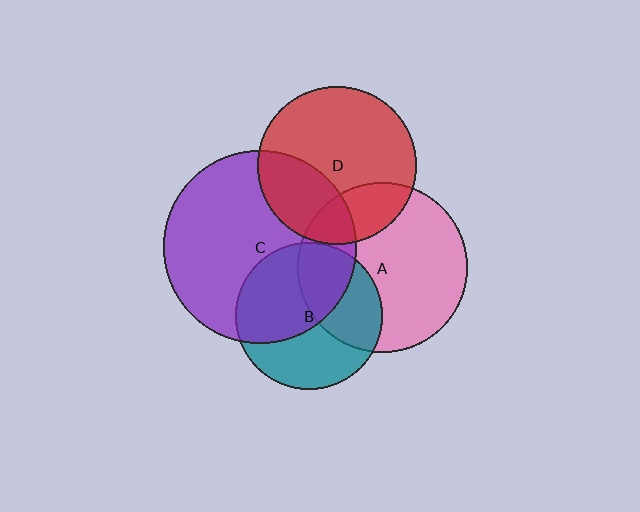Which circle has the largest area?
Circle C (purple).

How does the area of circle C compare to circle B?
Approximately 1.7 times.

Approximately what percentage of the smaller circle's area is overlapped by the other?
Approximately 50%.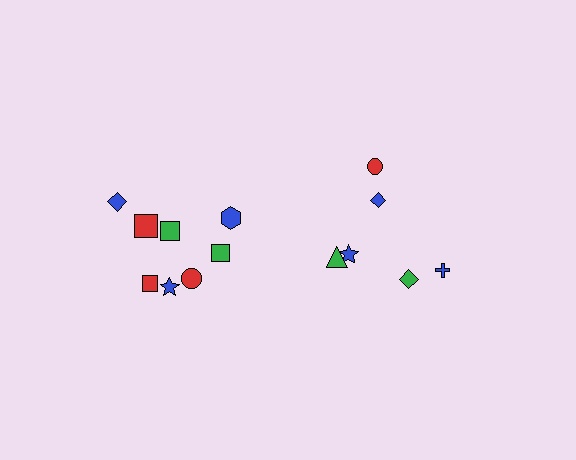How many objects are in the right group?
There are 6 objects.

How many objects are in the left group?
There are 8 objects.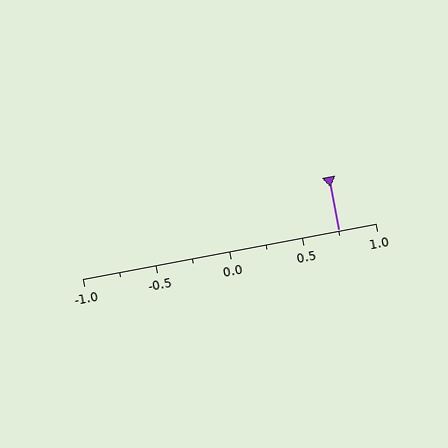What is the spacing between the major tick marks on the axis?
The major ticks are spaced 0.5 apart.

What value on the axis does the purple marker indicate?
The marker indicates approximately 0.75.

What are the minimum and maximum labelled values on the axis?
The axis runs from -1.0 to 1.0.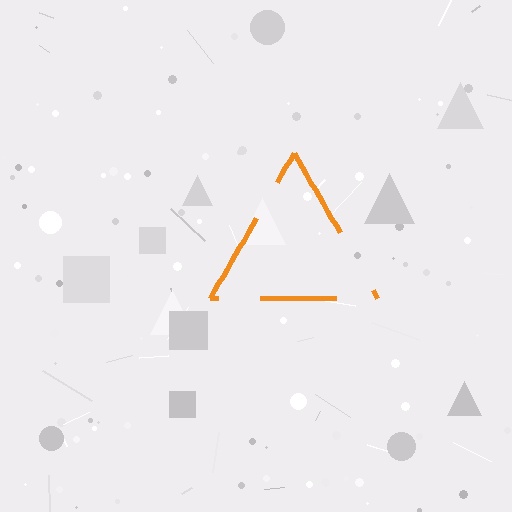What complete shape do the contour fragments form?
The contour fragments form a triangle.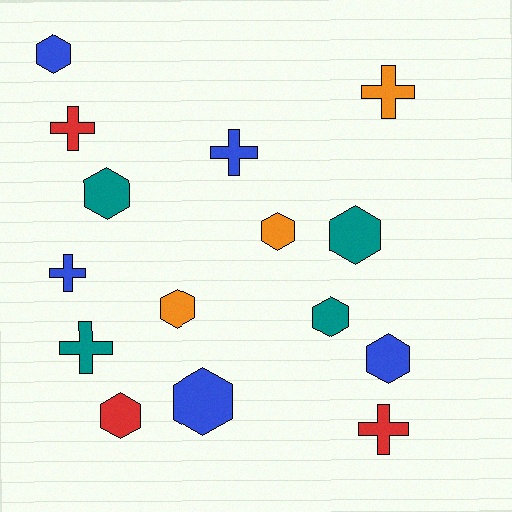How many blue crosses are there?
There are 2 blue crosses.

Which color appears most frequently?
Blue, with 5 objects.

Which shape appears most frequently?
Hexagon, with 9 objects.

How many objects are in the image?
There are 15 objects.